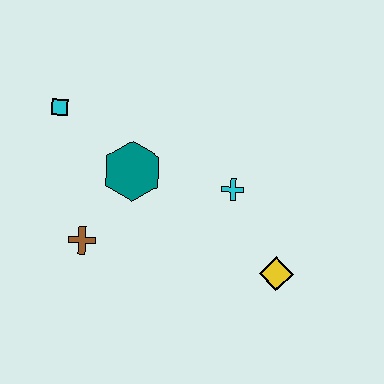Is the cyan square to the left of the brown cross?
Yes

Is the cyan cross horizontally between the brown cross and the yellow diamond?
Yes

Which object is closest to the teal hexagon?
The brown cross is closest to the teal hexagon.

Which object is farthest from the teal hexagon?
The yellow diamond is farthest from the teal hexagon.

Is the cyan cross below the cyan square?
Yes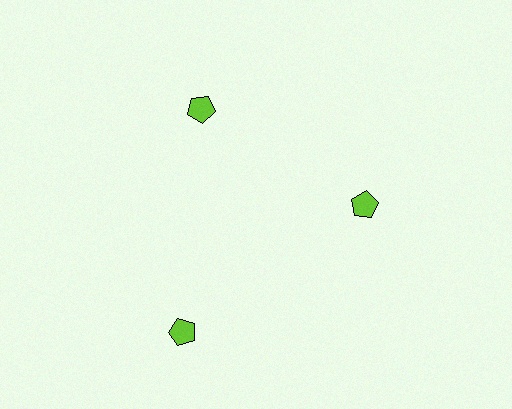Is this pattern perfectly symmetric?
No. The 3 lime pentagons are arranged in a ring, but one element near the 7 o'clock position is pushed outward from the center, breaking the 3-fold rotational symmetry.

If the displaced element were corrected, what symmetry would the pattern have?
It would have 3-fold rotational symmetry — the pattern would map onto itself every 120 degrees.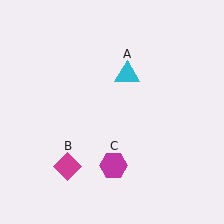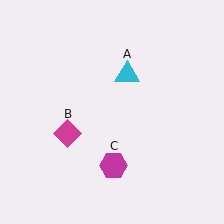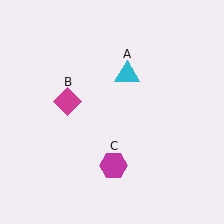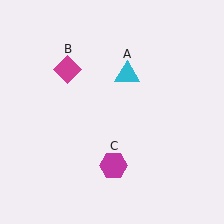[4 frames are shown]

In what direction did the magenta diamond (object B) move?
The magenta diamond (object B) moved up.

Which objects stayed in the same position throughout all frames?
Cyan triangle (object A) and magenta hexagon (object C) remained stationary.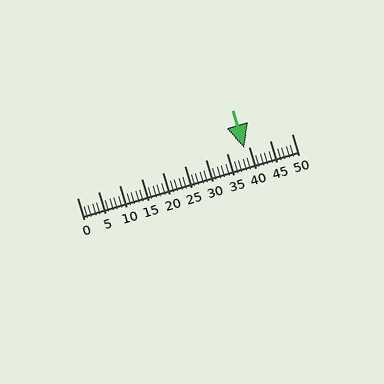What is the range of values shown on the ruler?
The ruler shows values from 0 to 50.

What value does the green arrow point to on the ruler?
The green arrow points to approximately 39.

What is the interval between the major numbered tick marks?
The major tick marks are spaced 5 units apart.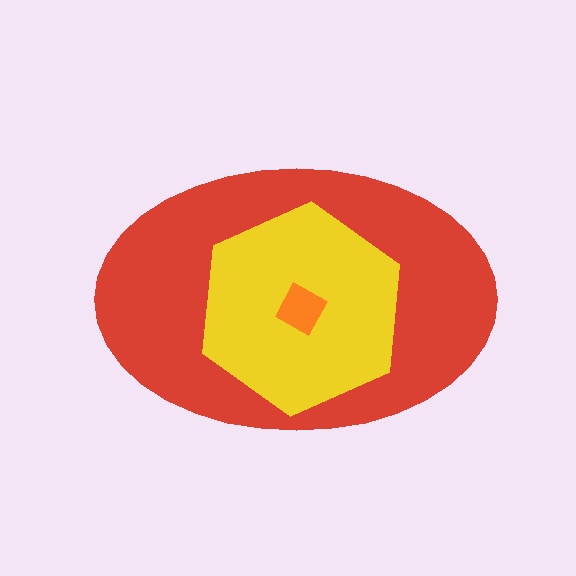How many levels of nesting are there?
3.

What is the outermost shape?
The red ellipse.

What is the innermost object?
The orange diamond.